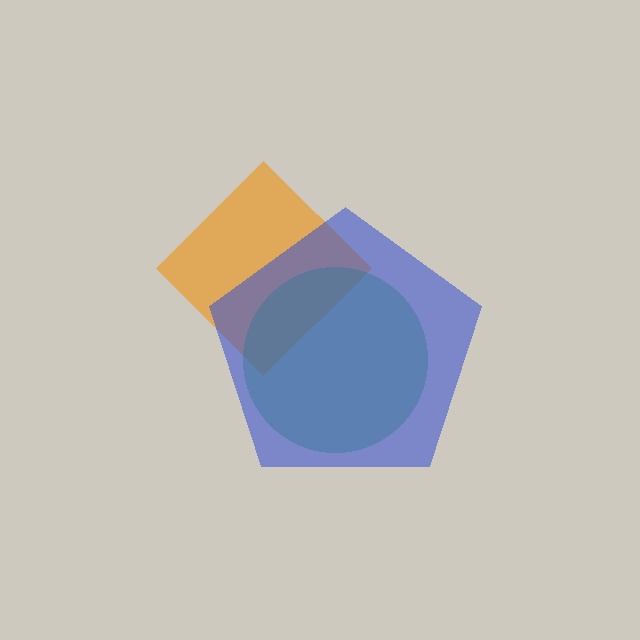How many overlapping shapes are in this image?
There are 3 overlapping shapes in the image.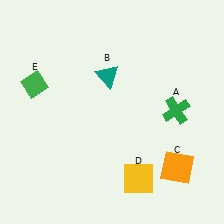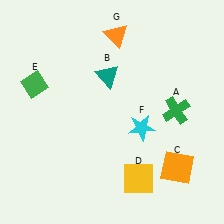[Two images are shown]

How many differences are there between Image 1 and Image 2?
There are 2 differences between the two images.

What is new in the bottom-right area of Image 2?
A cyan star (F) was added in the bottom-right area of Image 2.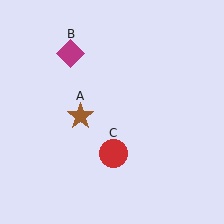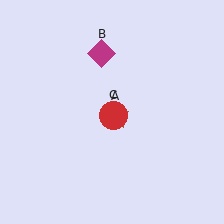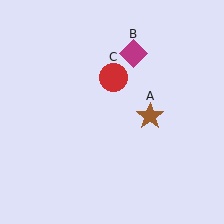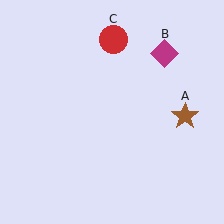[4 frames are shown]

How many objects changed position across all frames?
3 objects changed position: brown star (object A), magenta diamond (object B), red circle (object C).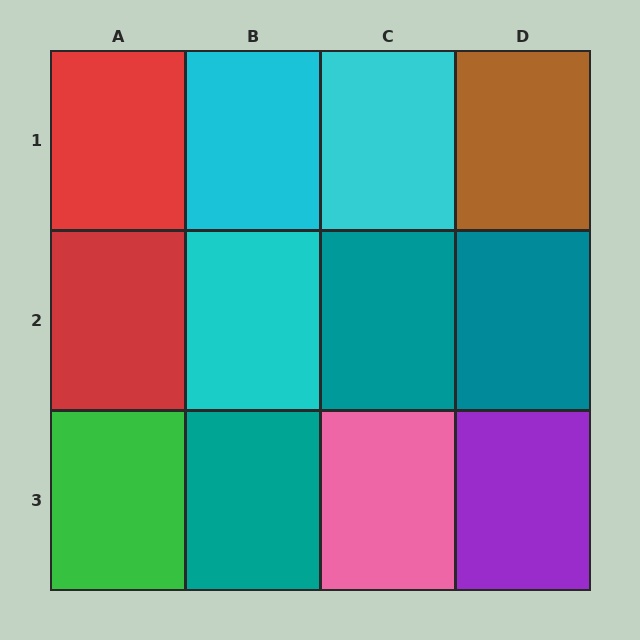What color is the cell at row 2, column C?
Teal.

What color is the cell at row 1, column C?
Cyan.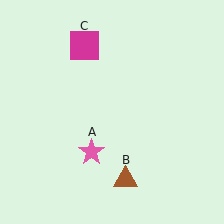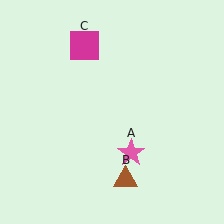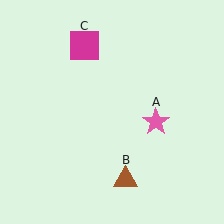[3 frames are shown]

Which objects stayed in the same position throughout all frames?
Brown triangle (object B) and magenta square (object C) remained stationary.